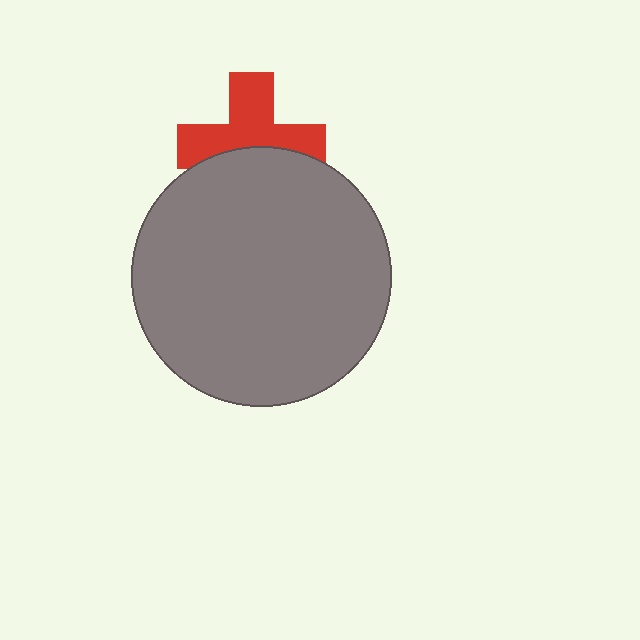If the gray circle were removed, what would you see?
You would see the complete red cross.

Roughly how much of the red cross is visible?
About half of it is visible (roughly 60%).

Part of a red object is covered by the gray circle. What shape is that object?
It is a cross.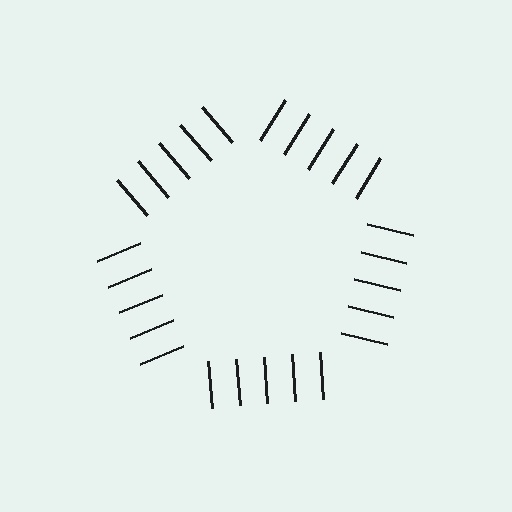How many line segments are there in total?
25 — 5 along each of the 5 edges.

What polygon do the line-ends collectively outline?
An illusory pentagon — the line segments terminate on its edges but no continuous stroke is drawn.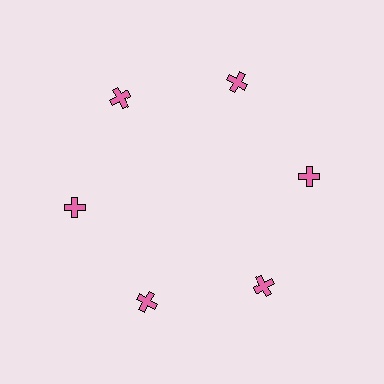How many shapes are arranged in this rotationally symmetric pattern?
There are 6 shapes, arranged in 6 groups of 1.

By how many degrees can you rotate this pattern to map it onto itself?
The pattern maps onto itself every 60 degrees of rotation.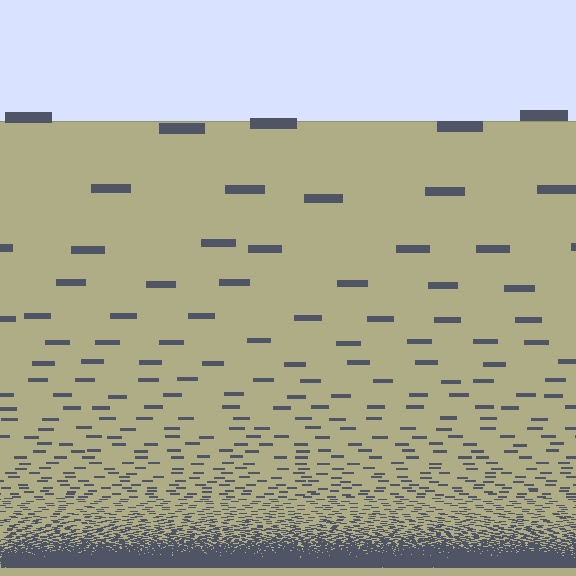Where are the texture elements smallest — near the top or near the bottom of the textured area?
Near the bottom.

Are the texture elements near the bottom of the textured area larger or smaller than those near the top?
Smaller. The gradient is inverted — elements near the bottom are smaller and denser.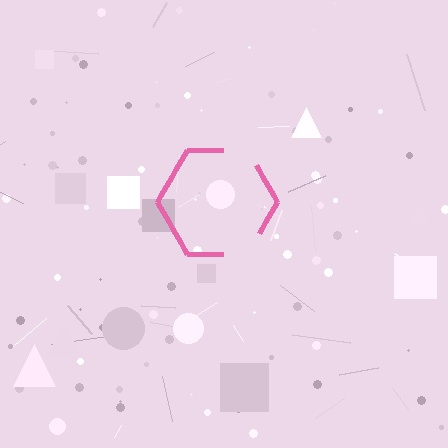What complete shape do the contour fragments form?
The contour fragments form a hexagon.